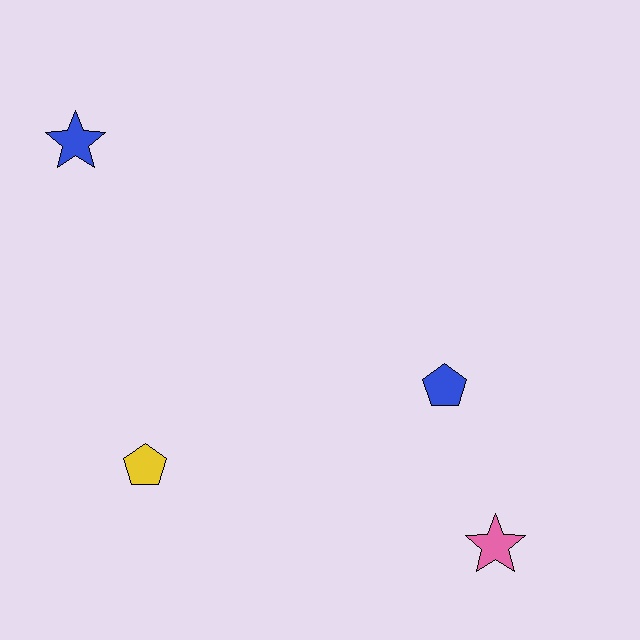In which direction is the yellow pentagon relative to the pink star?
The yellow pentagon is to the left of the pink star.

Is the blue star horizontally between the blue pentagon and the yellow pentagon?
No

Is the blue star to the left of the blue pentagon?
Yes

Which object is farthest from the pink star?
The blue star is farthest from the pink star.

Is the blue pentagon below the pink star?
No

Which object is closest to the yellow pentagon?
The blue pentagon is closest to the yellow pentagon.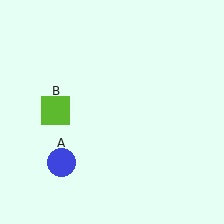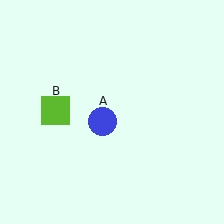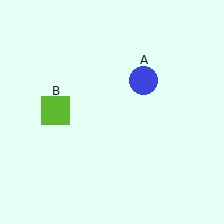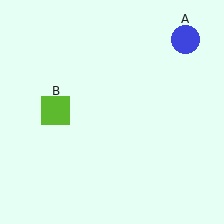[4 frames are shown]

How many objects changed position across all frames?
1 object changed position: blue circle (object A).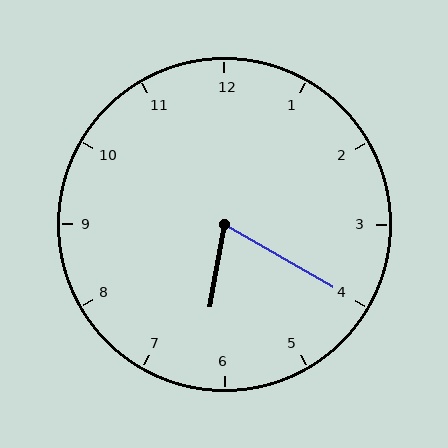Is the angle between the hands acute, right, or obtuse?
It is acute.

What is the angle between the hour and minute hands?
Approximately 70 degrees.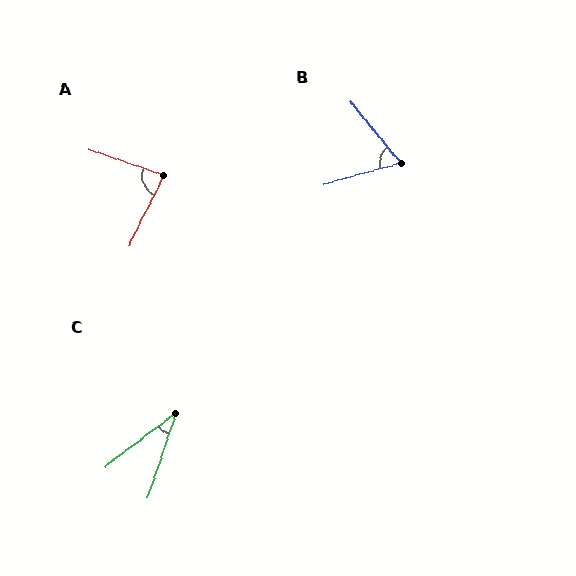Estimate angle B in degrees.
Approximately 66 degrees.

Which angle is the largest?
A, at approximately 83 degrees.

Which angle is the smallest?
C, at approximately 34 degrees.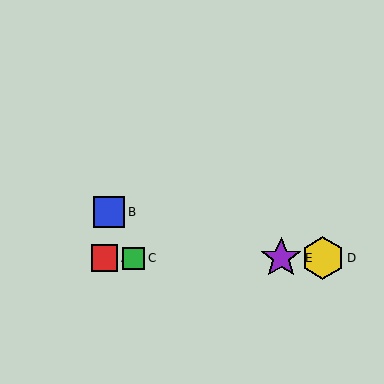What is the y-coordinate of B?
Object B is at y≈212.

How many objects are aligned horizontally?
4 objects (A, C, D, E) are aligned horizontally.